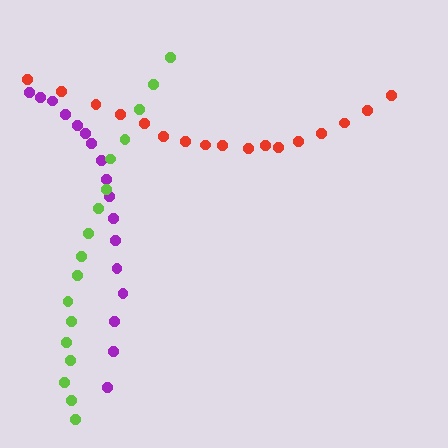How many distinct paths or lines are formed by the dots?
There are 3 distinct paths.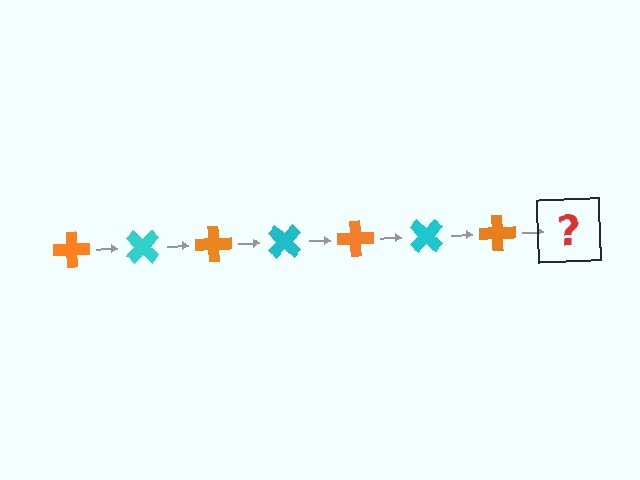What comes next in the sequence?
The next element should be a cyan cross, rotated 315 degrees from the start.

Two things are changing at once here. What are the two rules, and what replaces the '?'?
The two rules are that it rotates 45 degrees each step and the color cycles through orange and cyan. The '?' should be a cyan cross, rotated 315 degrees from the start.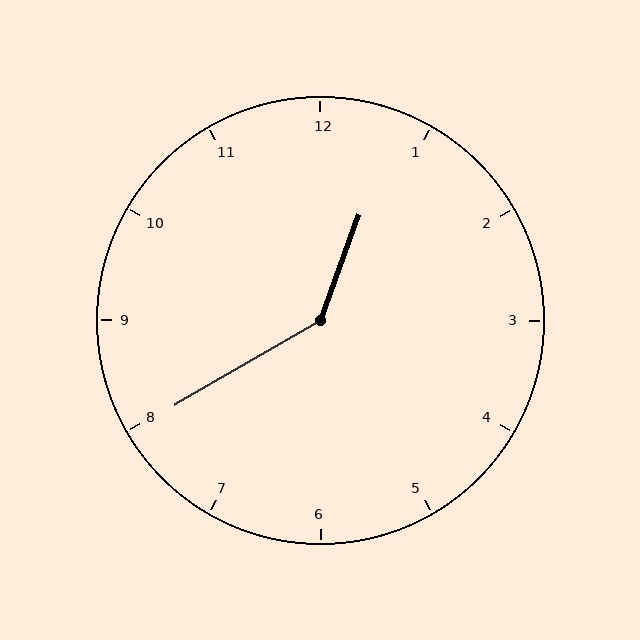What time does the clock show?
12:40.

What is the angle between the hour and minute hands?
Approximately 140 degrees.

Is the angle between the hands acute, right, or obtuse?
It is obtuse.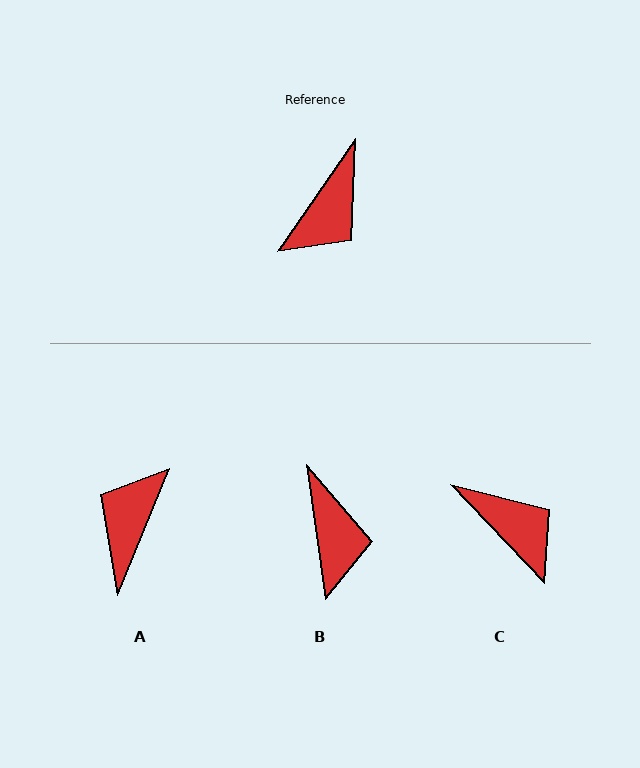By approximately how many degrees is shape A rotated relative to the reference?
Approximately 168 degrees clockwise.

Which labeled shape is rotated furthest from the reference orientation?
A, about 168 degrees away.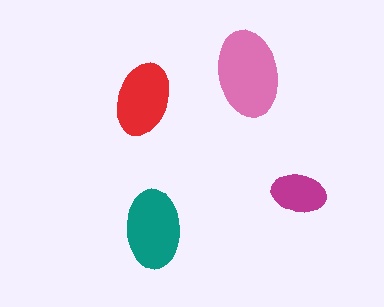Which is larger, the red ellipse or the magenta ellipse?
The red one.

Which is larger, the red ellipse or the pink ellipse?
The pink one.